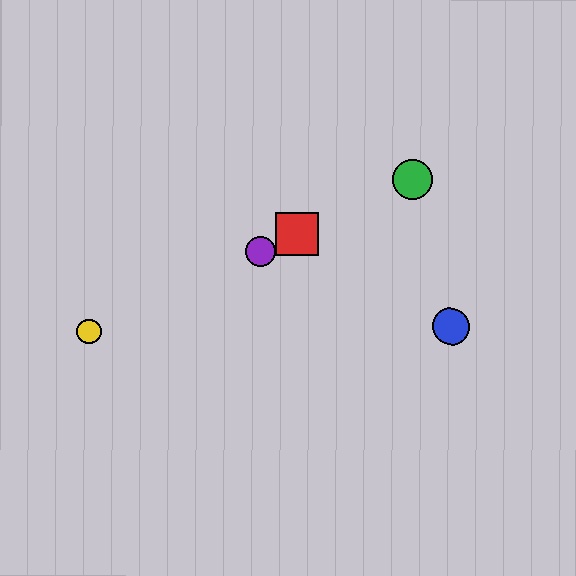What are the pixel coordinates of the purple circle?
The purple circle is at (261, 251).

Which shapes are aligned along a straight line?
The red square, the green circle, the yellow circle, the purple circle are aligned along a straight line.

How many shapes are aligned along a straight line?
4 shapes (the red square, the green circle, the yellow circle, the purple circle) are aligned along a straight line.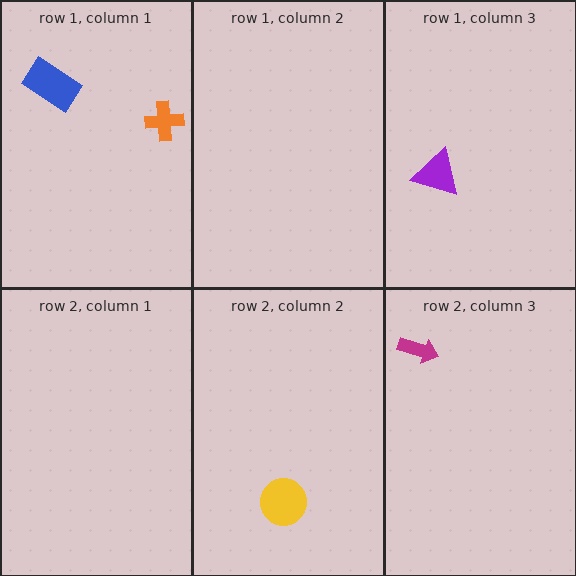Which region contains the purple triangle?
The row 1, column 3 region.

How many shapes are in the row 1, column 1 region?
2.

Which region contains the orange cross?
The row 1, column 1 region.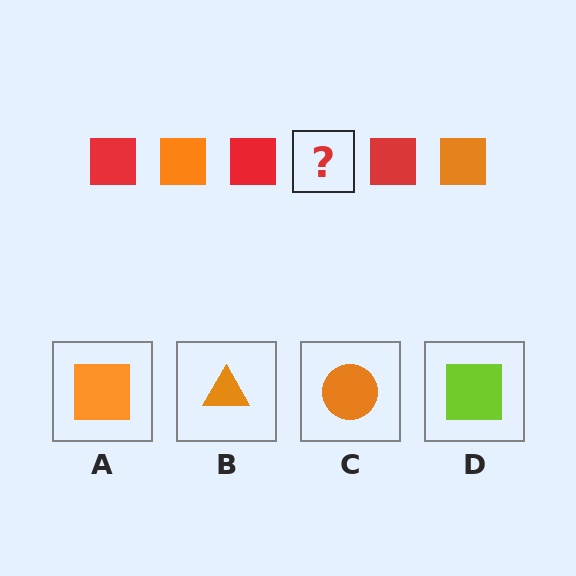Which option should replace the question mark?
Option A.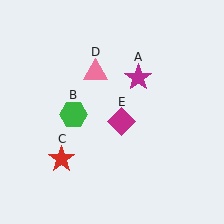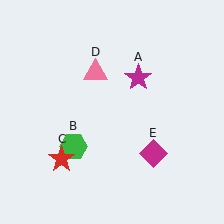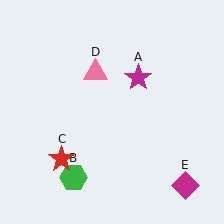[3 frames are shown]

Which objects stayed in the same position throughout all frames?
Magenta star (object A) and red star (object C) and pink triangle (object D) remained stationary.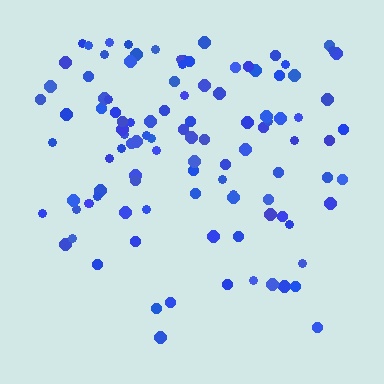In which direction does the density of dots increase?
From bottom to top, with the top side densest.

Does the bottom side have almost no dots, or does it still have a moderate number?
Still a moderate number, just noticeably fewer than the top.